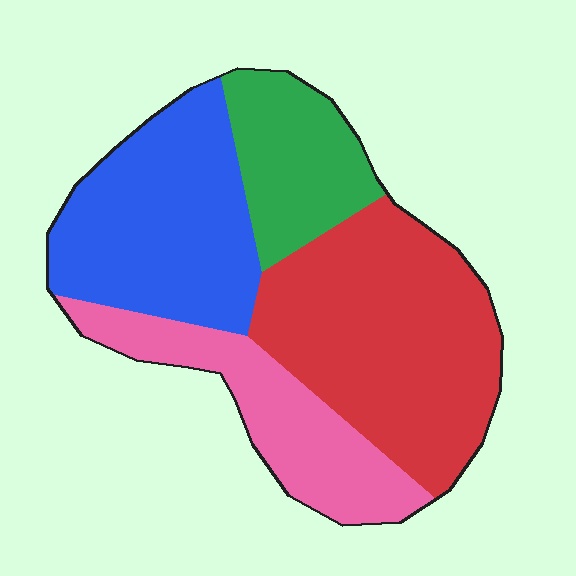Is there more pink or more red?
Red.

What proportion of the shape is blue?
Blue covers roughly 30% of the shape.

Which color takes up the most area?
Red, at roughly 35%.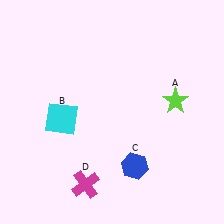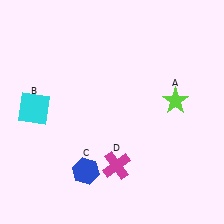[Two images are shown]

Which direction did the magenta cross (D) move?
The magenta cross (D) moved right.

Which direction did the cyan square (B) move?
The cyan square (B) moved left.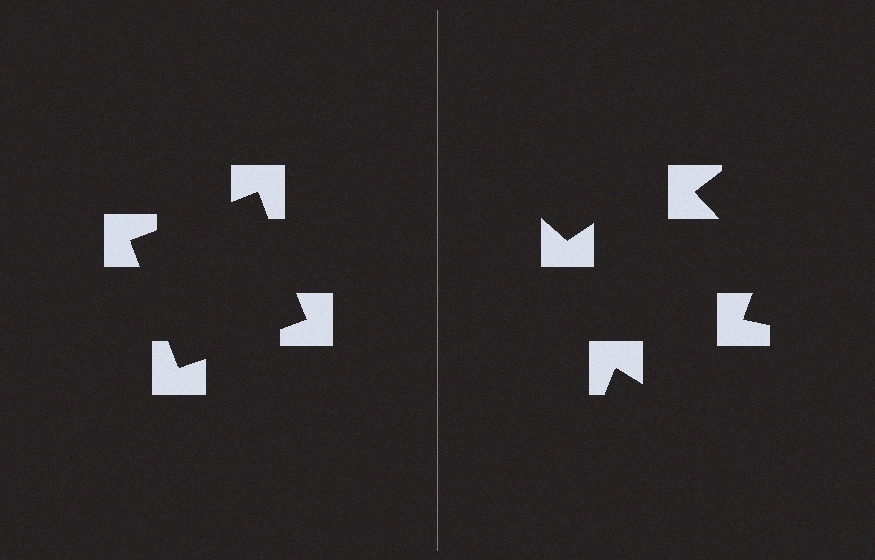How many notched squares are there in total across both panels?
8 — 4 on each side.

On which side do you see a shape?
An illusory square appears on the left side. On the right side the wedge cuts are rotated, so no coherent shape forms.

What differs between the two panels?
The notched squares are positioned identically on both sides; only the wedge orientations differ. On the left they align to a square; on the right they are misaligned.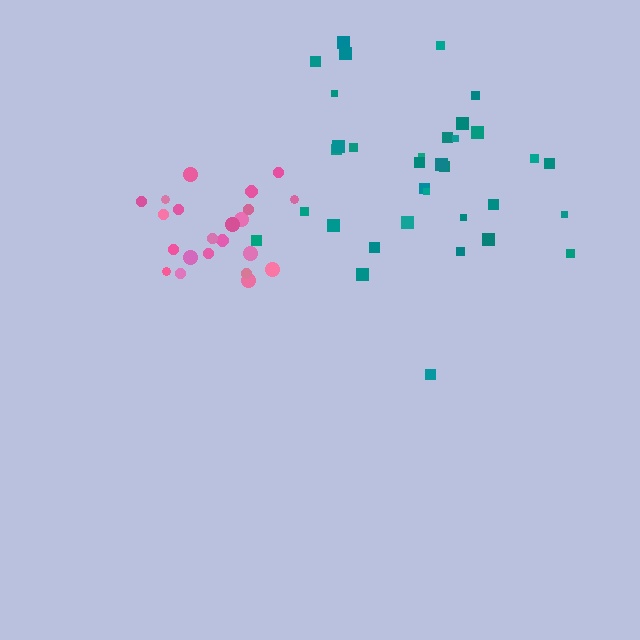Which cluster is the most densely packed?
Pink.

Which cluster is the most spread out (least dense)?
Teal.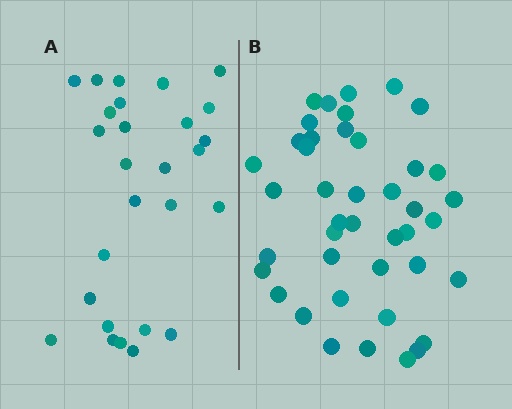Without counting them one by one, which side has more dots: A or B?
Region B (the right region) has more dots.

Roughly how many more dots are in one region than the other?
Region B has approximately 15 more dots than region A.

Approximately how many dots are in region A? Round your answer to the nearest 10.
About 30 dots. (The exact count is 27, which rounds to 30.)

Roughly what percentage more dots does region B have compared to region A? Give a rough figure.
About 55% more.